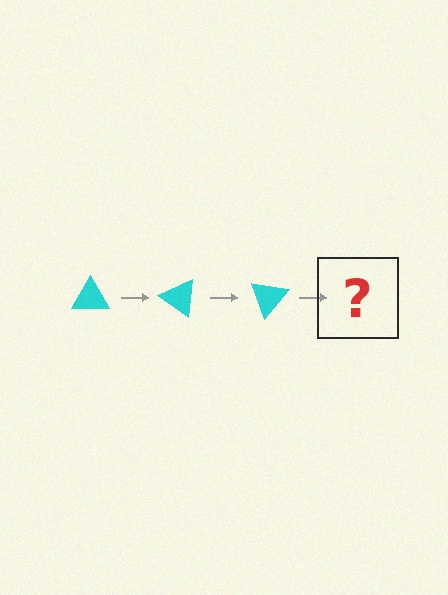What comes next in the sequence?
The next element should be a cyan triangle rotated 105 degrees.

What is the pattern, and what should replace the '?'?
The pattern is that the triangle rotates 35 degrees each step. The '?' should be a cyan triangle rotated 105 degrees.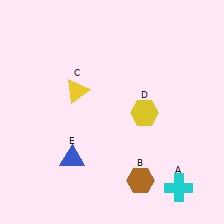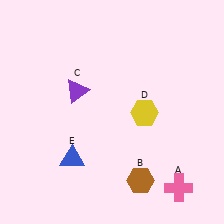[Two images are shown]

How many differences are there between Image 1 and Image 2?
There are 2 differences between the two images.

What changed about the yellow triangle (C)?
In Image 1, C is yellow. In Image 2, it changed to purple.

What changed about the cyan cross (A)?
In Image 1, A is cyan. In Image 2, it changed to pink.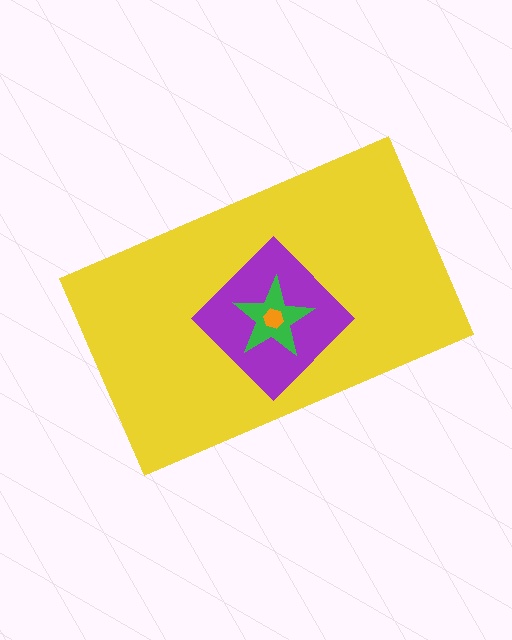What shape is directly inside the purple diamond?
The green star.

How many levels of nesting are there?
4.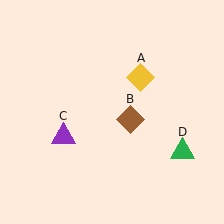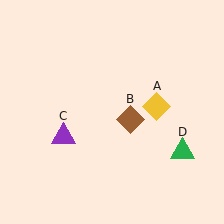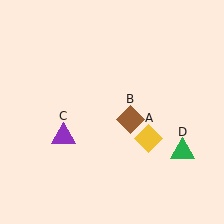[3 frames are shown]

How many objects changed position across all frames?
1 object changed position: yellow diamond (object A).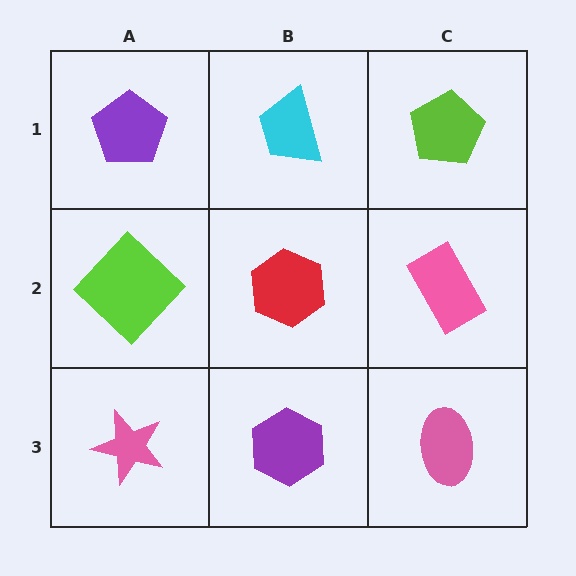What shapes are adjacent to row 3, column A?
A lime diamond (row 2, column A), a purple hexagon (row 3, column B).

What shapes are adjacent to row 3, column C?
A pink rectangle (row 2, column C), a purple hexagon (row 3, column B).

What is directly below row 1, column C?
A pink rectangle.